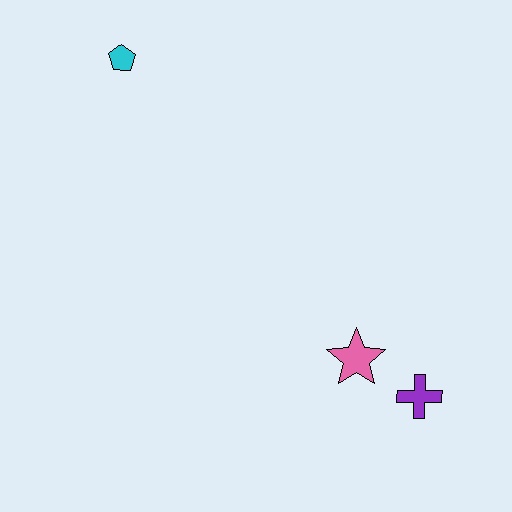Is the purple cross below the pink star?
Yes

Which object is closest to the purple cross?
The pink star is closest to the purple cross.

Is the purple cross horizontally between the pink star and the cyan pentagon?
No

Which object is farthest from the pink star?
The cyan pentagon is farthest from the pink star.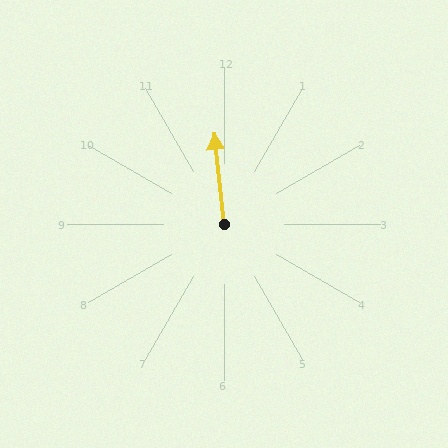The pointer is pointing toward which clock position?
Roughly 12 o'clock.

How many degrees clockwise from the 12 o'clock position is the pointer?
Approximately 354 degrees.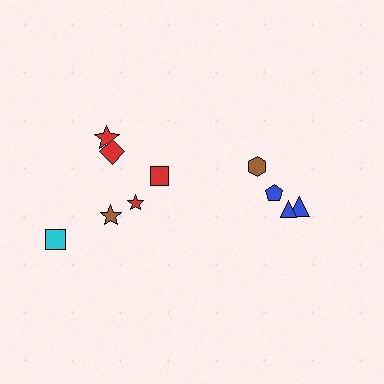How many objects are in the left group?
There are 6 objects.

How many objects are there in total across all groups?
There are 10 objects.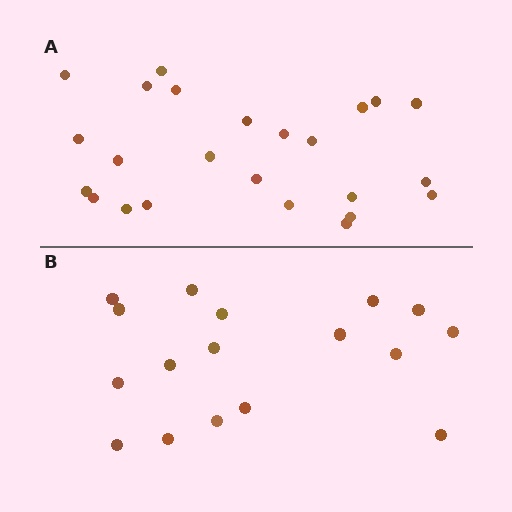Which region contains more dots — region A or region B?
Region A (the top region) has more dots.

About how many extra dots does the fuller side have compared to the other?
Region A has roughly 8 or so more dots than region B.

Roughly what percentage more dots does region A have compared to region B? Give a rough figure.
About 40% more.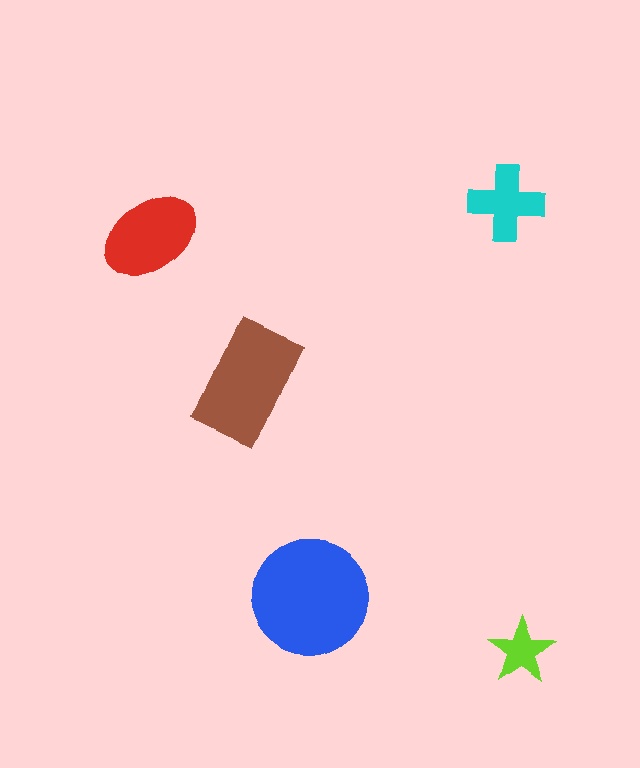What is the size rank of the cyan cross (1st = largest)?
4th.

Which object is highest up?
The cyan cross is topmost.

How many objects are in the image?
There are 5 objects in the image.